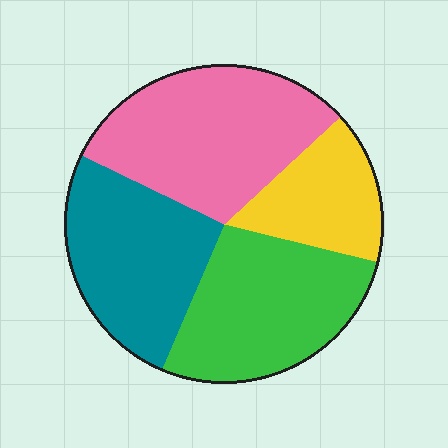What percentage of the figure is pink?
Pink takes up about one third (1/3) of the figure.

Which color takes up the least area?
Yellow, at roughly 15%.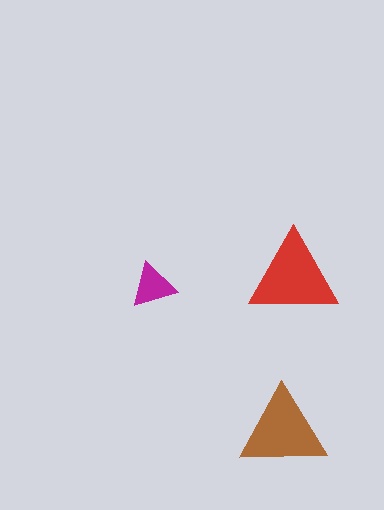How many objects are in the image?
There are 3 objects in the image.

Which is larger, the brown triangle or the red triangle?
The red one.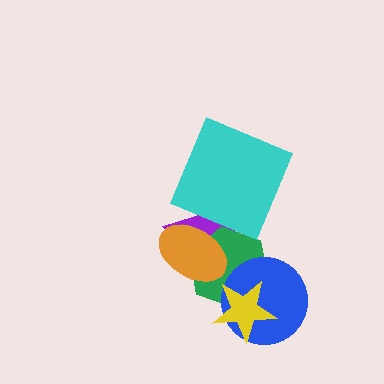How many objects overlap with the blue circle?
2 objects overlap with the blue circle.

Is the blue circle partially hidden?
Yes, it is partially covered by another shape.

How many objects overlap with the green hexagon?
4 objects overlap with the green hexagon.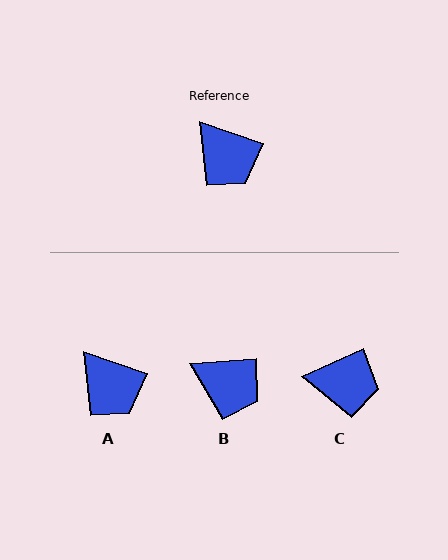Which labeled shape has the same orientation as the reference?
A.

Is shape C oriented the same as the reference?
No, it is off by about 44 degrees.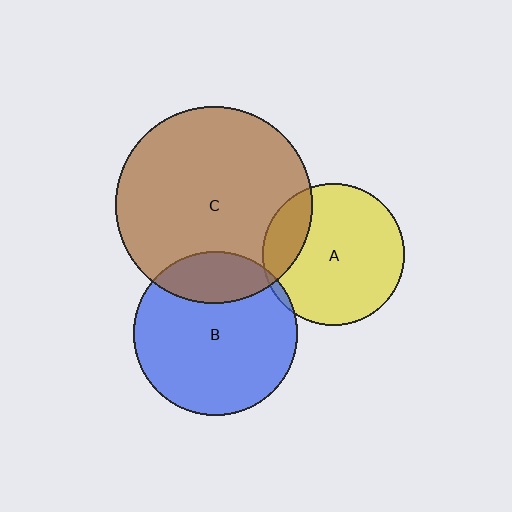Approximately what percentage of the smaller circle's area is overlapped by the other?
Approximately 5%.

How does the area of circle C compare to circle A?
Approximately 1.9 times.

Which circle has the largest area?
Circle C (brown).